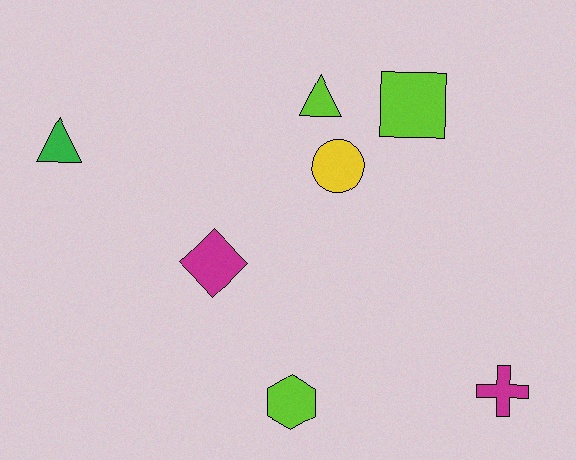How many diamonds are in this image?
There is 1 diamond.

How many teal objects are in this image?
There are no teal objects.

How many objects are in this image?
There are 7 objects.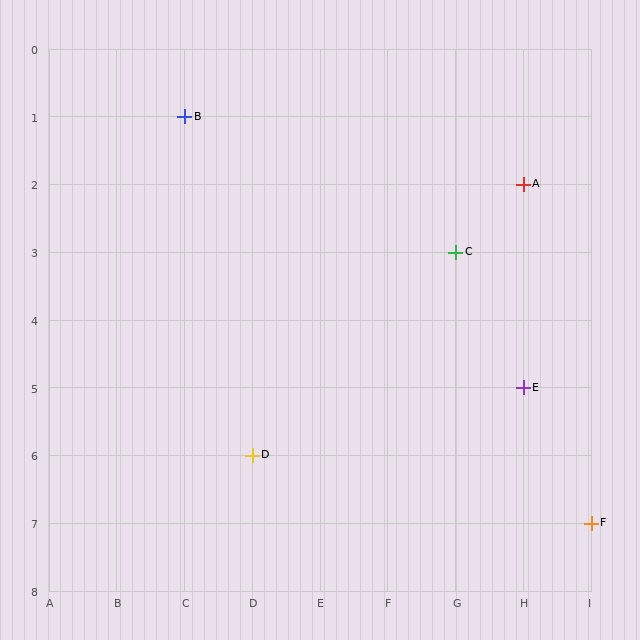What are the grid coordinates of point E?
Point E is at grid coordinates (H, 5).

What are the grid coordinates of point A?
Point A is at grid coordinates (H, 2).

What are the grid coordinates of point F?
Point F is at grid coordinates (I, 7).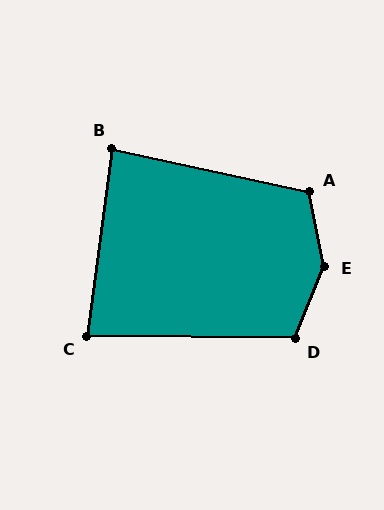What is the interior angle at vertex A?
Approximately 114 degrees (obtuse).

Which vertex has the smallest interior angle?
C, at approximately 83 degrees.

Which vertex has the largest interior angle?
E, at approximately 146 degrees.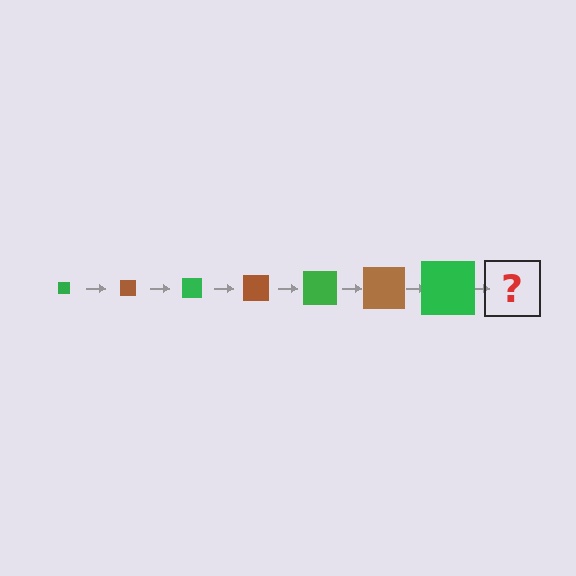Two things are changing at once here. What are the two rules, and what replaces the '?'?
The two rules are that the square grows larger each step and the color cycles through green and brown. The '?' should be a brown square, larger than the previous one.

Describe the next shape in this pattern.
It should be a brown square, larger than the previous one.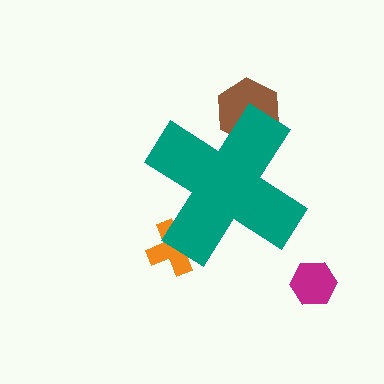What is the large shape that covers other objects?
A teal cross.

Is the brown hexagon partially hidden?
Yes, the brown hexagon is partially hidden behind the teal cross.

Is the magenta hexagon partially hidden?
No, the magenta hexagon is fully visible.